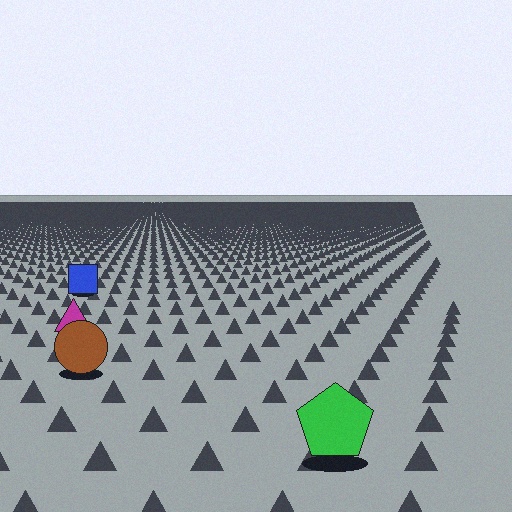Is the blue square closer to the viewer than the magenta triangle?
No. The magenta triangle is closer — you can tell from the texture gradient: the ground texture is coarser near it.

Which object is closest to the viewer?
The green pentagon is closest. The texture marks near it are larger and more spread out.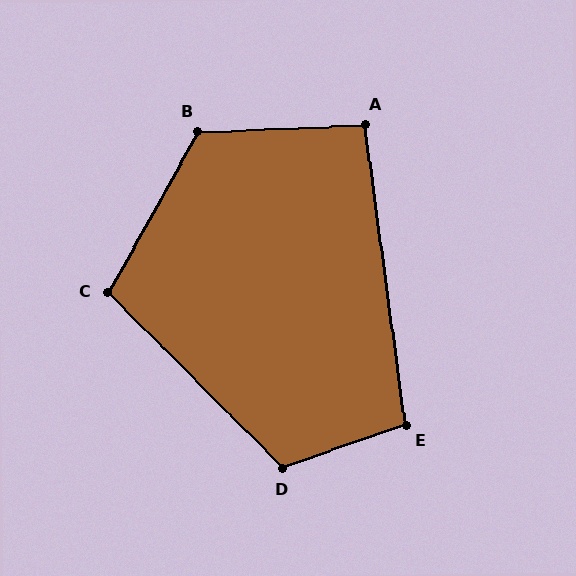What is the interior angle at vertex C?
Approximately 106 degrees (obtuse).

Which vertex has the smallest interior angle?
A, at approximately 95 degrees.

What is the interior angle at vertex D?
Approximately 115 degrees (obtuse).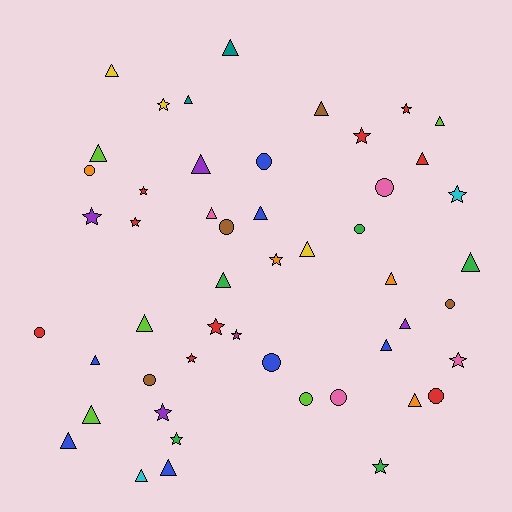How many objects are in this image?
There are 50 objects.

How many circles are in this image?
There are 12 circles.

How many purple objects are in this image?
There are 4 purple objects.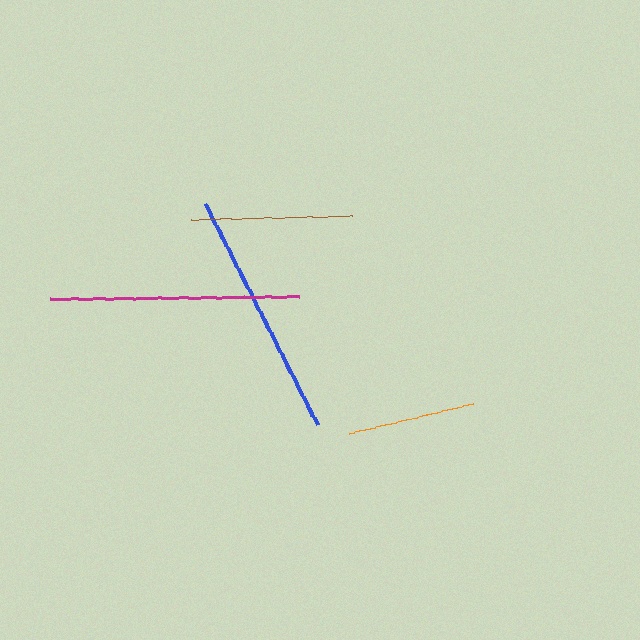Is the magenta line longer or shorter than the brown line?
The magenta line is longer than the brown line.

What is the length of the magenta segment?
The magenta segment is approximately 249 pixels long.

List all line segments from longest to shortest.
From longest to shortest: magenta, blue, brown, orange.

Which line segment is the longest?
The magenta line is the longest at approximately 249 pixels.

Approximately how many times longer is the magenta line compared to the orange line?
The magenta line is approximately 2.0 times the length of the orange line.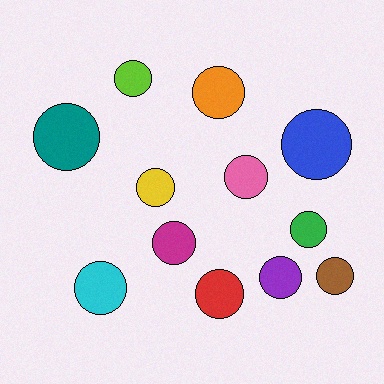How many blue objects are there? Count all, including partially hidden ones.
There is 1 blue object.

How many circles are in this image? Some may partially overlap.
There are 12 circles.